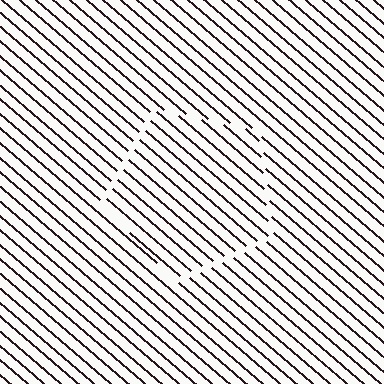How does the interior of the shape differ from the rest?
The interior of the shape contains the same grating, shifted by half a period — the contour is defined by the phase discontinuity where line-ends from the inner and outer gratings abut.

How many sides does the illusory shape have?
5 sides — the line-ends trace a pentagon.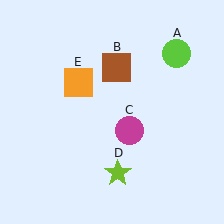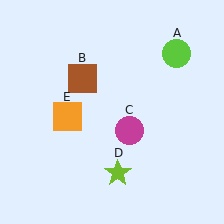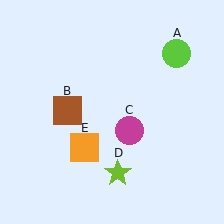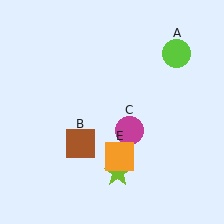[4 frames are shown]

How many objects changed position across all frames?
2 objects changed position: brown square (object B), orange square (object E).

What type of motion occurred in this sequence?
The brown square (object B), orange square (object E) rotated counterclockwise around the center of the scene.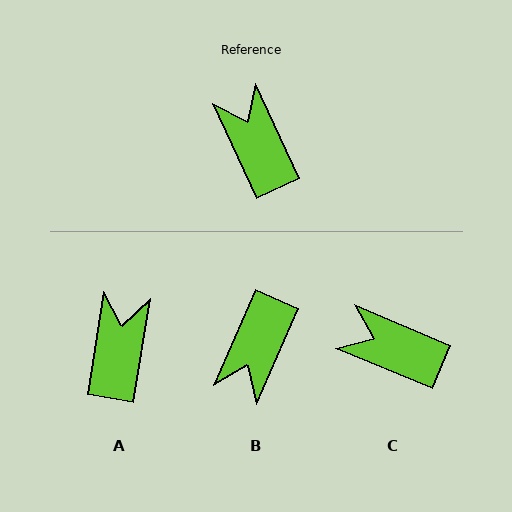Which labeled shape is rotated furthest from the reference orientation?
B, about 131 degrees away.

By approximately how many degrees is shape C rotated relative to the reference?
Approximately 42 degrees counter-clockwise.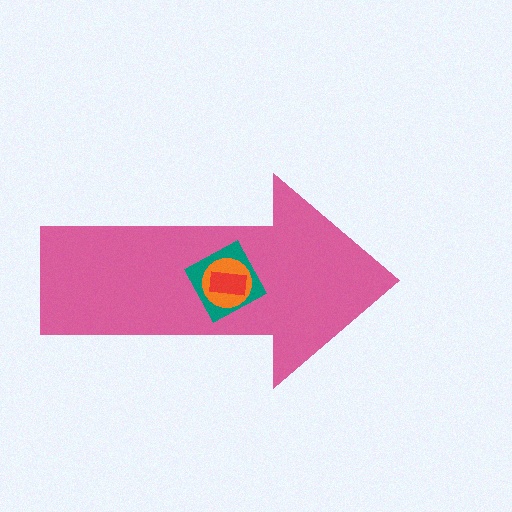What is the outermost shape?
The pink arrow.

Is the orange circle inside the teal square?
Yes.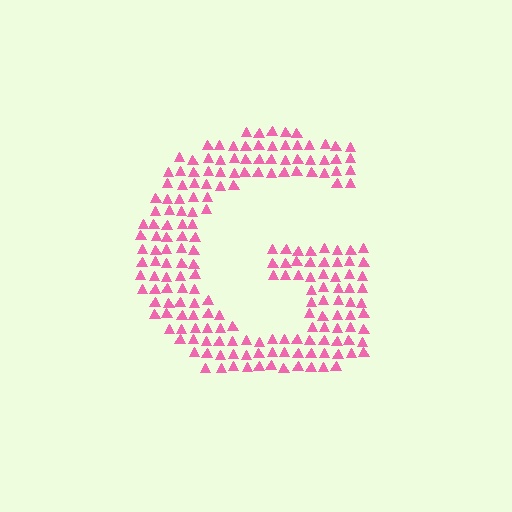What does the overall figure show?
The overall figure shows the letter G.